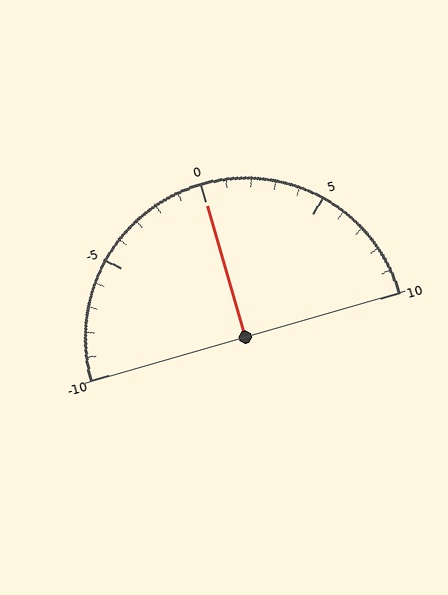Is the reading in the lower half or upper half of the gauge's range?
The reading is in the upper half of the range (-10 to 10).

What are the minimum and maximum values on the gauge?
The gauge ranges from -10 to 10.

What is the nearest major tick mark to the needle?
The nearest major tick mark is 0.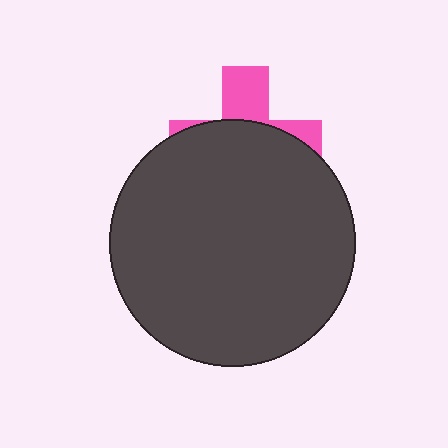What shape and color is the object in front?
The object in front is a dark gray circle.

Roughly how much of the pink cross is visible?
A small part of it is visible (roughly 32%).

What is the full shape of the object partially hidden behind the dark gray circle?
The partially hidden object is a pink cross.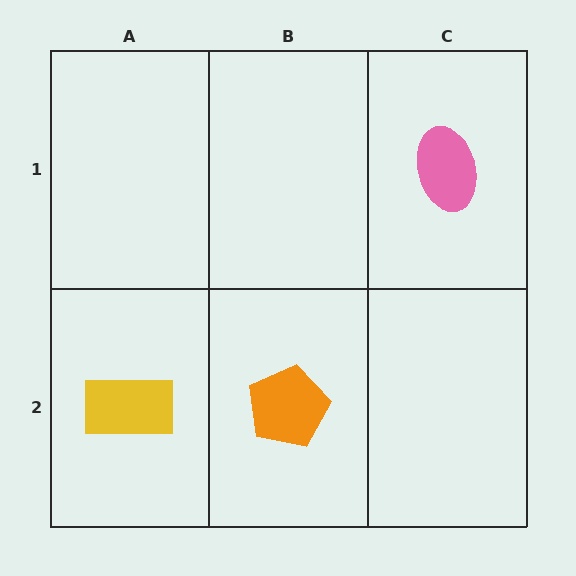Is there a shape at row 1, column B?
No, that cell is empty.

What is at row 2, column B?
An orange pentagon.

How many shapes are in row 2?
2 shapes.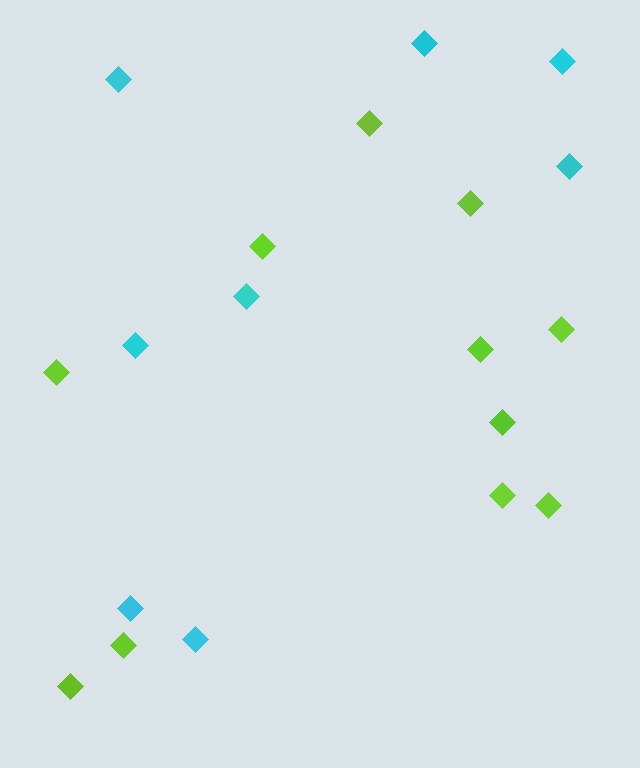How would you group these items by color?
There are 2 groups: one group of lime diamonds (11) and one group of cyan diamonds (8).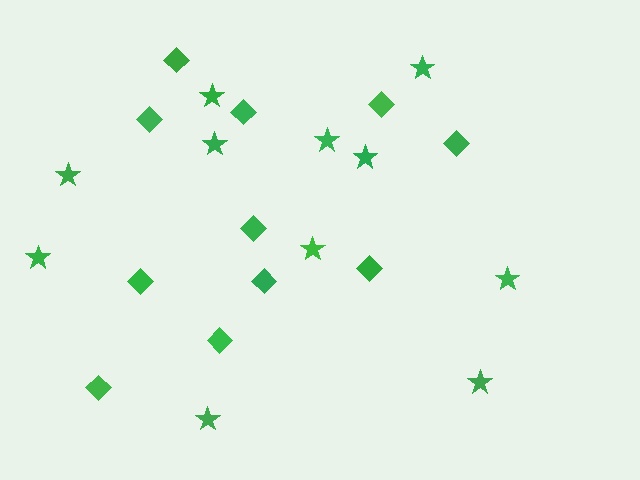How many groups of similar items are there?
There are 2 groups: one group of stars (11) and one group of diamonds (11).